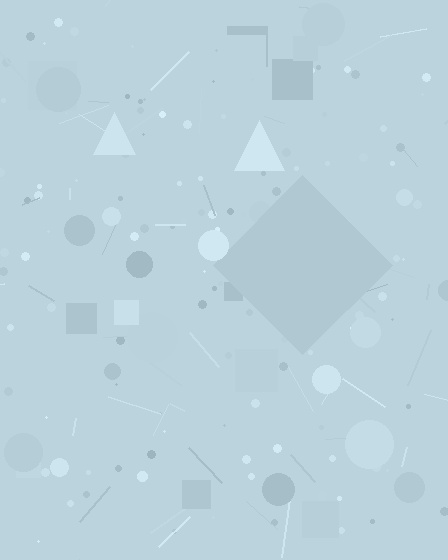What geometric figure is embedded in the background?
A diamond is embedded in the background.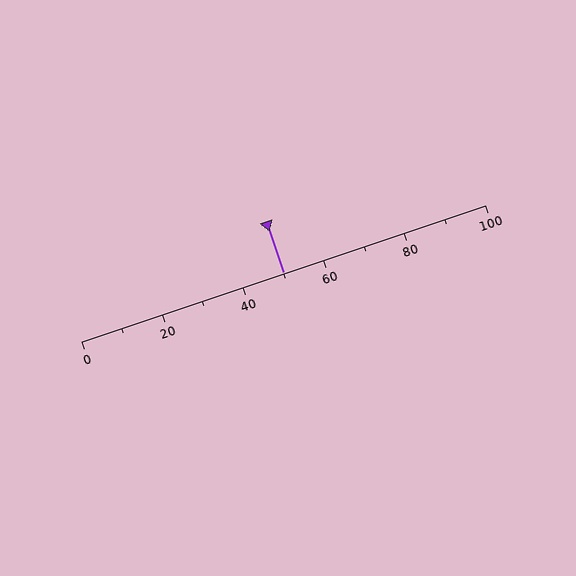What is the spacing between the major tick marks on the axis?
The major ticks are spaced 20 apart.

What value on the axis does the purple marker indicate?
The marker indicates approximately 50.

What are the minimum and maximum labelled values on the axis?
The axis runs from 0 to 100.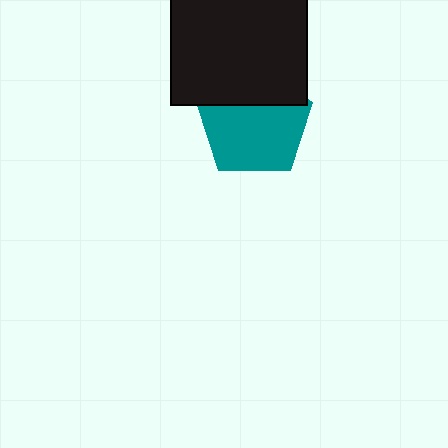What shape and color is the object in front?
The object in front is a black square.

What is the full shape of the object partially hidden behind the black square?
The partially hidden object is a teal pentagon.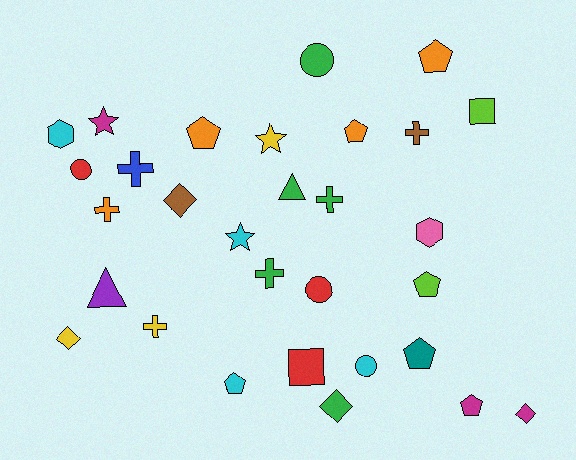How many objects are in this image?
There are 30 objects.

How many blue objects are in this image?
There is 1 blue object.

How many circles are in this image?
There are 4 circles.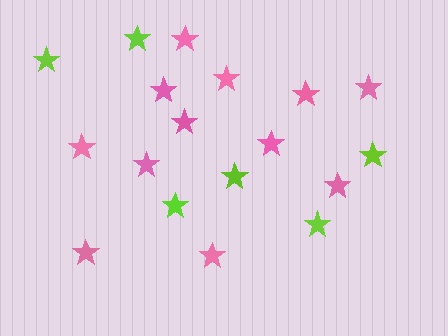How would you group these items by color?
There are 2 groups: one group of lime stars (6) and one group of pink stars (12).